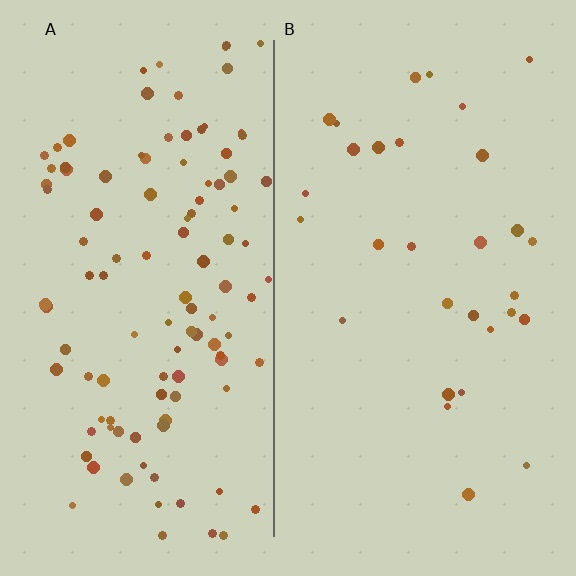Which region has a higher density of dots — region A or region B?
A (the left).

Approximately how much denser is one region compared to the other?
Approximately 3.7× — region A over region B.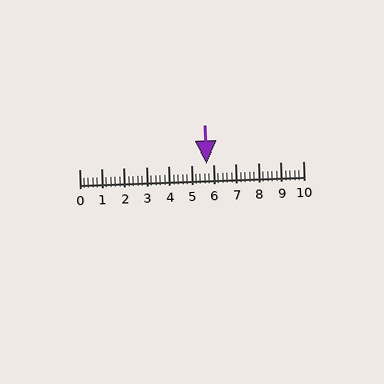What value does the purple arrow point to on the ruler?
The purple arrow points to approximately 5.7.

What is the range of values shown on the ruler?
The ruler shows values from 0 to 10.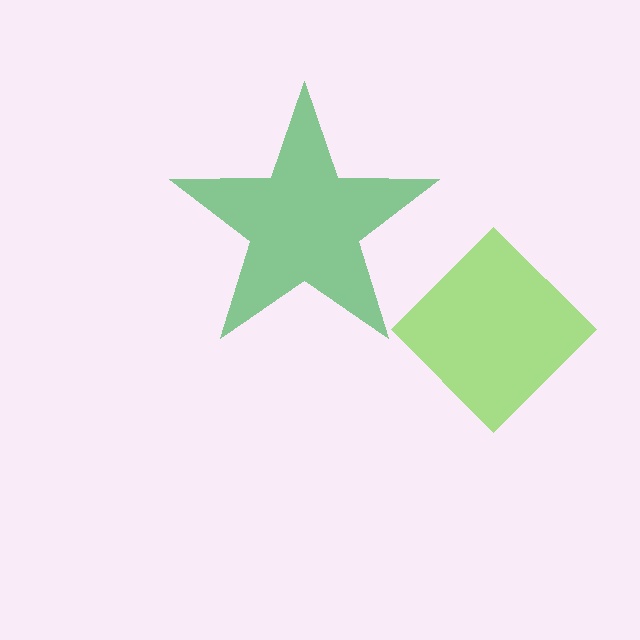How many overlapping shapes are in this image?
There are 2 overlapping shapes in the image.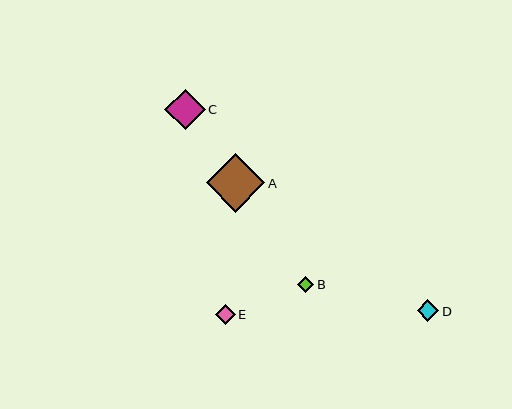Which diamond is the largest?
Diamond A is the largest with a size of approximately 59 pixels.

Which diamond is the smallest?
Diamond B is the smallest with a size of approximately 16 pixels.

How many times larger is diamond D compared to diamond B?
Diamond D is approximately 1.4 times the size of diamond B.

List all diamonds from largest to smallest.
From largest to smallest: A, C, D, E, B.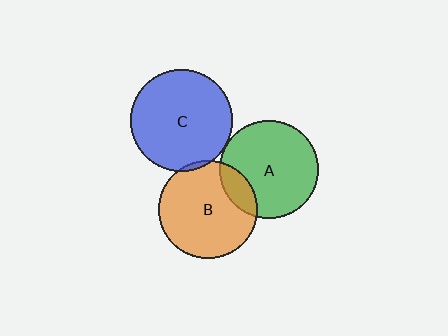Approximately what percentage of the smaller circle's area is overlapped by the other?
Approximately 5%.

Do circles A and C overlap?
Yes.